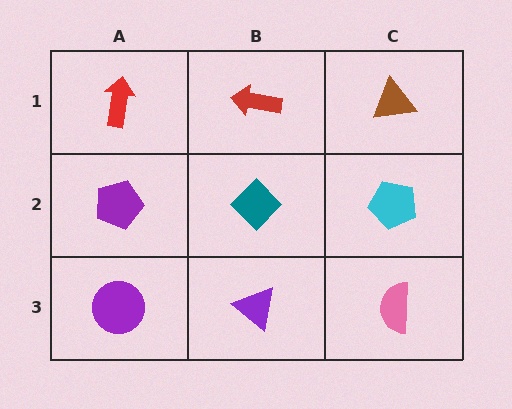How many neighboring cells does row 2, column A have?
3.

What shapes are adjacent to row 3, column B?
A teal diamond (row 2, column B), a purple circle (row 3, column A), a pink semicircle (row 3, column C).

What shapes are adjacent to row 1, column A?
A purple pentagon (row 2, column A), a red arrow (row 1, column B).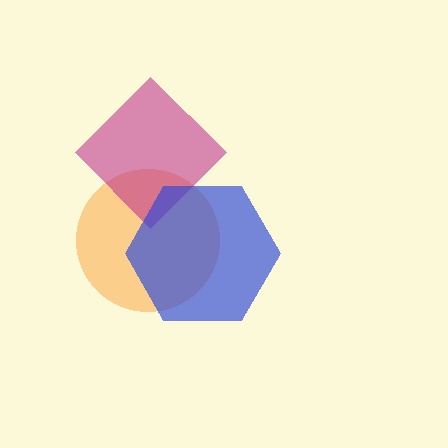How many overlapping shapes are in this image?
There are 3 overlapping shapes in the image.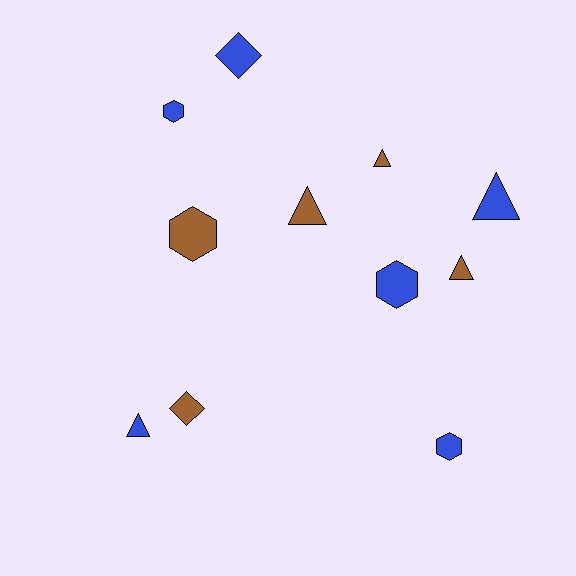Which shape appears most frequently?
Triangle, with 5 objects.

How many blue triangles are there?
There are 2 blue triangles.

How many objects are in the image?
There are 11 objects.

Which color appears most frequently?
Blue, with 6 objects.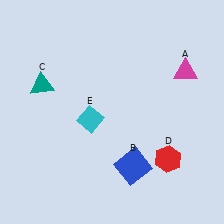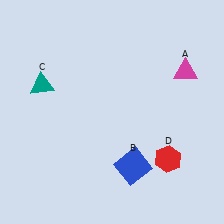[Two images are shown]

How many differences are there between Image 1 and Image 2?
There is 1 difference between the two images.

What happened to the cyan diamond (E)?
The cyan diamond (E) was removed in Image 2. It was in the bottom-left area of Image 1.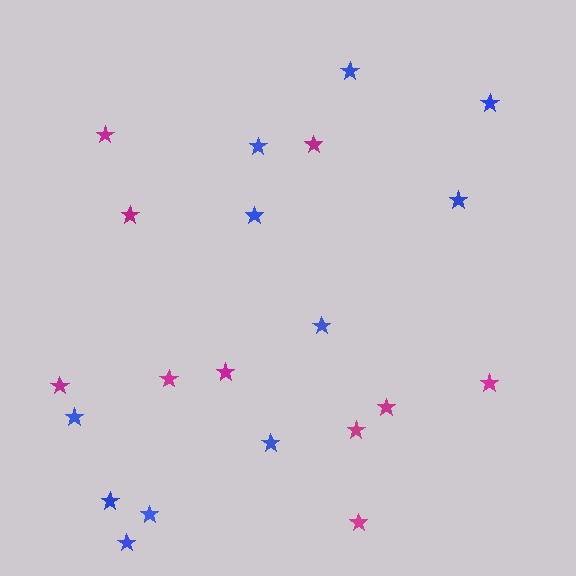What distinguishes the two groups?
There are 2 groups: one group of magenta stars (10) and one group of blue stars (11).